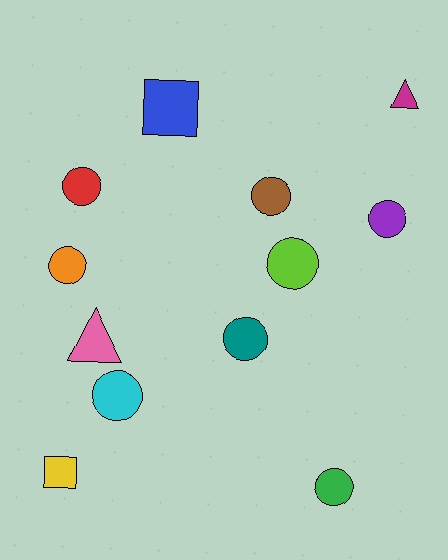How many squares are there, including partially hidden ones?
There are 2 squares.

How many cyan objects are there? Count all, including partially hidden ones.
There is 1 cyan object.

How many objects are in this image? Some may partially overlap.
There are 12 objects.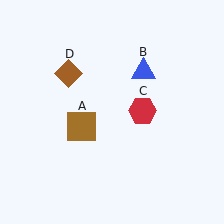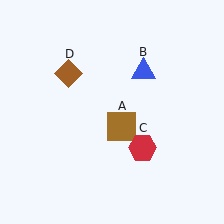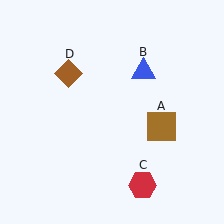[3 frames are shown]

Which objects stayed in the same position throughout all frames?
Blue triangle (object B) and brown diamond (object D) remained stationary.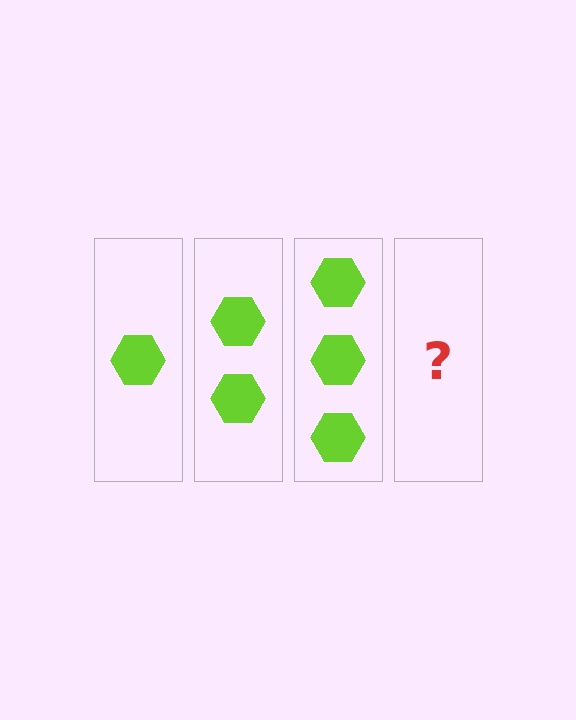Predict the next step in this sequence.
The next step is 4 hexagons.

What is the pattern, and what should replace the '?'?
The pattern is that each step adds one more hexagon. The '?' should be 4 hexagons.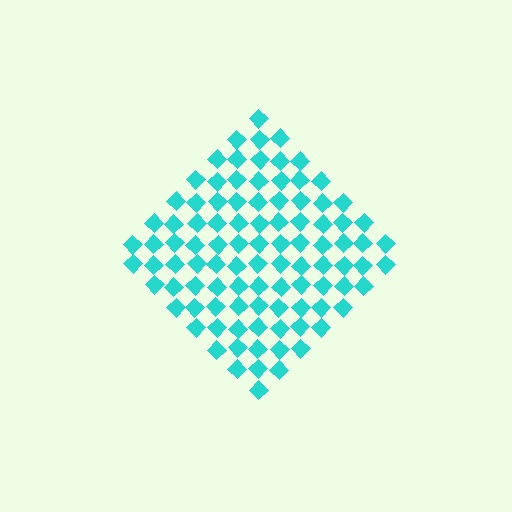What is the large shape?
The large shape is a diamond.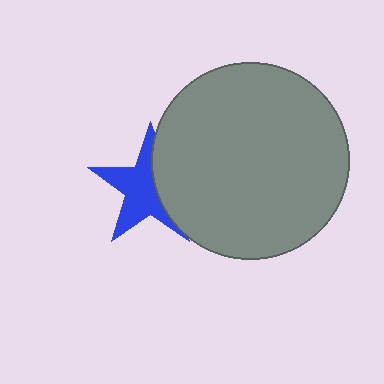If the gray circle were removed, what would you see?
You would see the complete blue star.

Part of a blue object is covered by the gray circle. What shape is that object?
It is a star.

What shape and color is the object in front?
The object in front is a gray circle.